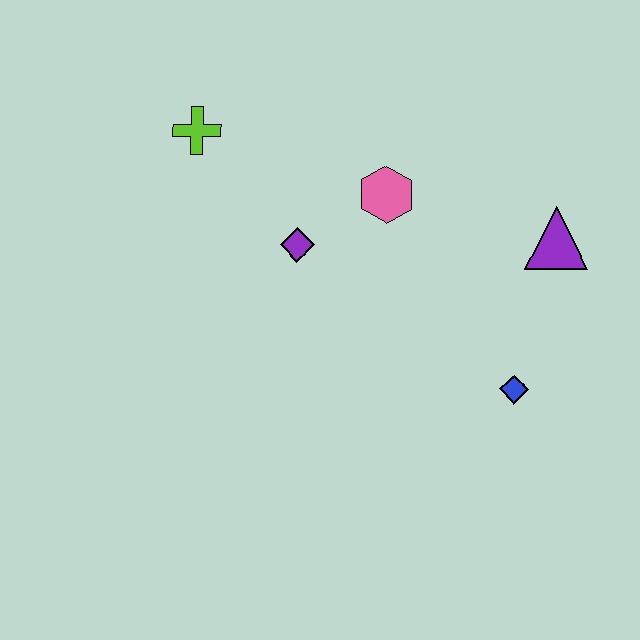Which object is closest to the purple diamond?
The pink hexagon is closest to the purple diamond.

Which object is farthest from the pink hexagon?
The blue diamond is farthest from the pink hexagon.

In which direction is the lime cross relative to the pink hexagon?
The lime cross is to the left of the pink hexagon.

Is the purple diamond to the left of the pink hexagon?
Yes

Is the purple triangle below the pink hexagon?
Yes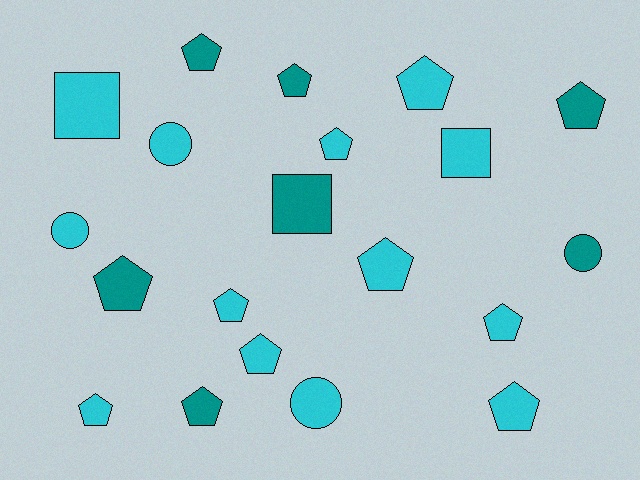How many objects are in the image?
There are 20 objects.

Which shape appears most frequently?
Pentagon, with 13 objects.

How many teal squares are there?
There is 1 teal square.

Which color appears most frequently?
Cyan, with 13 objects.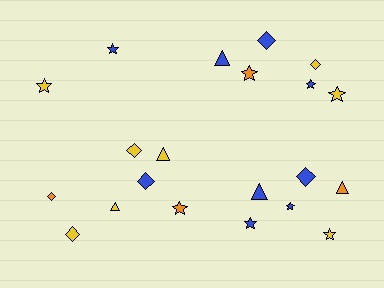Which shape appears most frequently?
Star, with 9 objects.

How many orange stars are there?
There are 2 orange stars.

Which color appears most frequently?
Blue, with 9 objects.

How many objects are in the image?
There are 21 objects.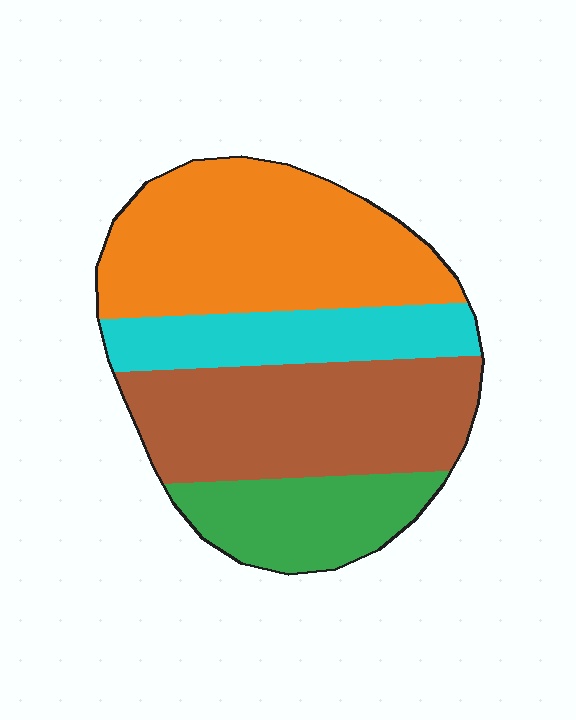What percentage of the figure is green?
Green takes up about one sixth (1/6) of the figure.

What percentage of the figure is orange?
Orange covers 36% of the figure.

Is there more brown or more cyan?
Brown.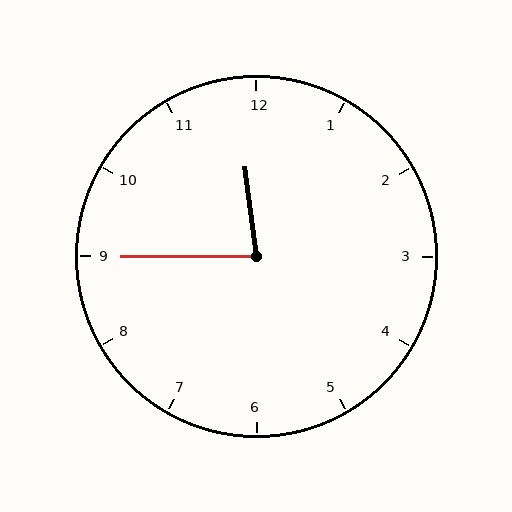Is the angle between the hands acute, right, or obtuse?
It is acute.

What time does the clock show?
11:45.